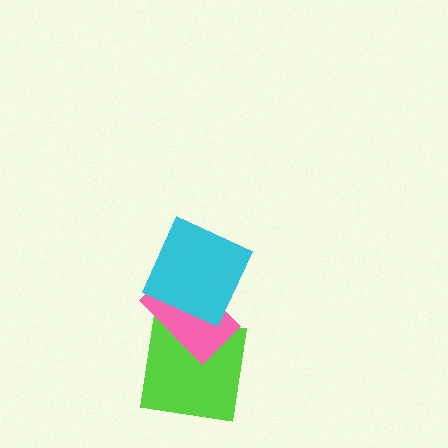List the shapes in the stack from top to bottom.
From top to bottom: the cyan square, the pink rectangle, the lime square.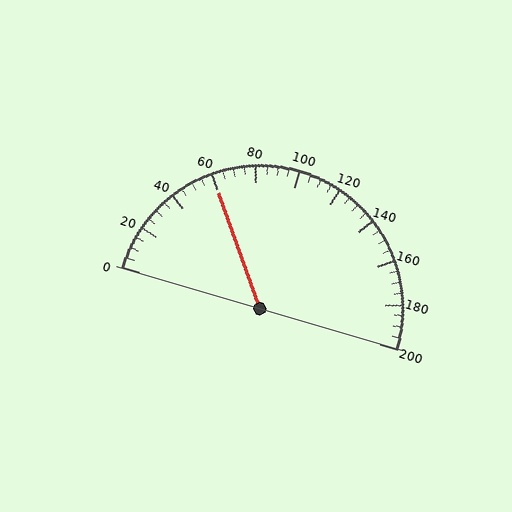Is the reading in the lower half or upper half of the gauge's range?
The reading is in the lower half of the range (0 to 200).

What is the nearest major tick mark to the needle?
The nearest major tick mark is 60.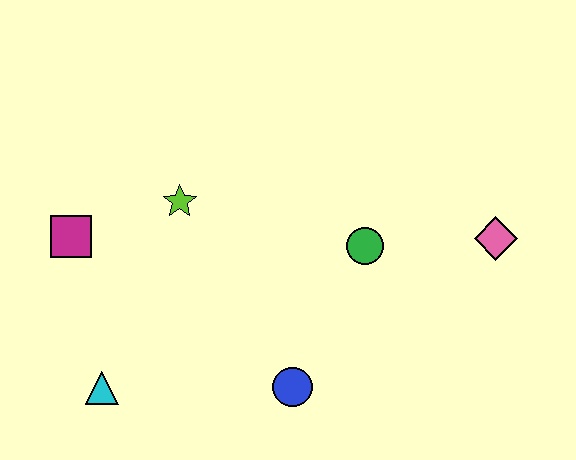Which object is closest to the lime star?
The magenta square is closest to the lime star.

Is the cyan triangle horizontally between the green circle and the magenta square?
Yes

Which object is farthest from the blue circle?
The magenta square is farthest from the blue circle.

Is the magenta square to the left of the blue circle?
Yes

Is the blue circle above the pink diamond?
No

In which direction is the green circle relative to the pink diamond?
The green circle is to the left of the pink diamond.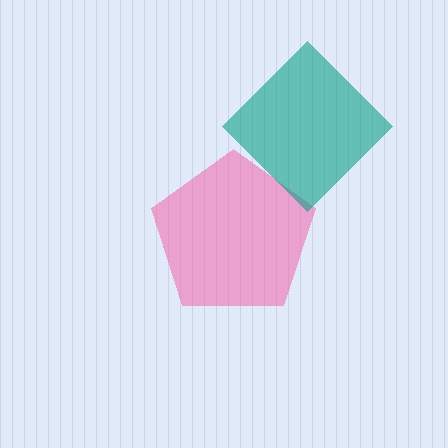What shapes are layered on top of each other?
The layered shapes are: a pink pentagon, a teal diamond.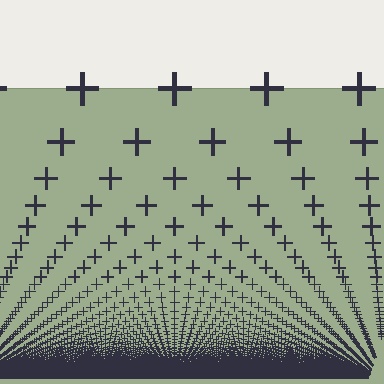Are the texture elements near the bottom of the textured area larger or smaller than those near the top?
Smaller. The gradient is inverted — elements near the bottom are smaller and denser.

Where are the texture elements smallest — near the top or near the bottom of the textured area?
Near the bottom.